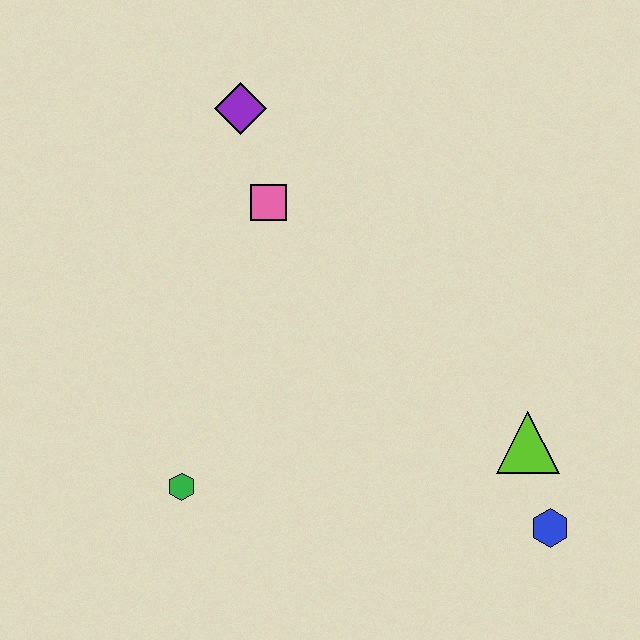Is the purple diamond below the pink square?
No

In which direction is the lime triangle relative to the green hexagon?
The lime triangle is to the right of the green hexagon.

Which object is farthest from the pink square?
The blue hexagon is farthest from the pink square.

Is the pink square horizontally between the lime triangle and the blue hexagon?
No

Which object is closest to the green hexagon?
The pink square is closest to the green hexagon.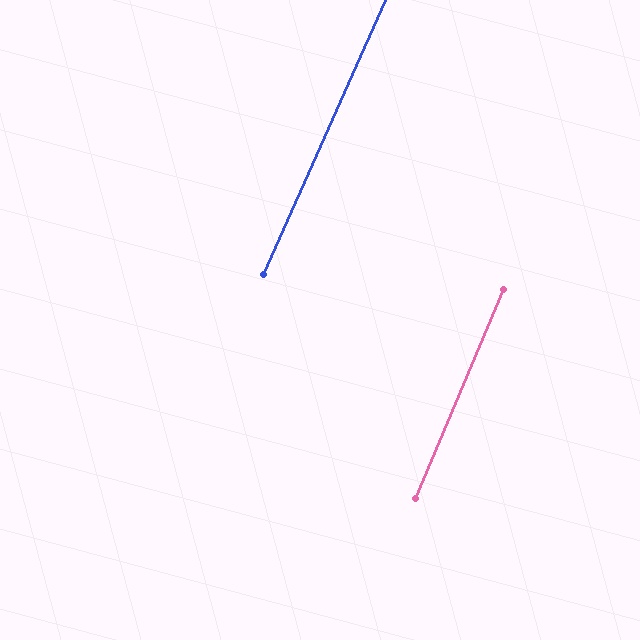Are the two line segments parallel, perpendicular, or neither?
Parallel — their directions differ by only 1.0°.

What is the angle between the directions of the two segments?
Approximately 1 degree.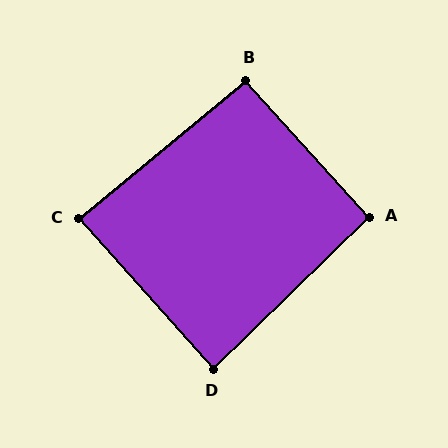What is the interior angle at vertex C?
Approximately 88 degrees (approximately right).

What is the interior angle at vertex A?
Approximately 92 degrees (approximately right).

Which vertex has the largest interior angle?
B, at approximately 92 degrees.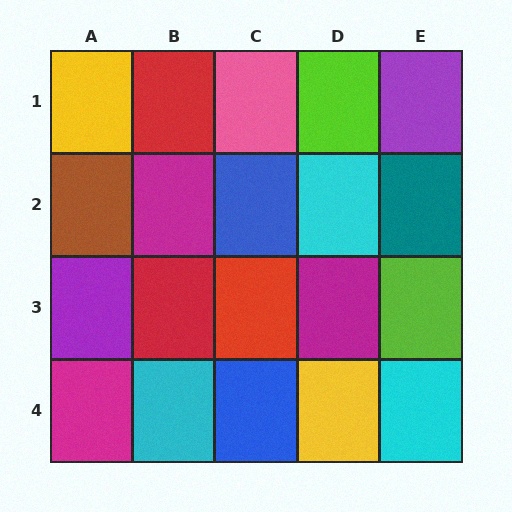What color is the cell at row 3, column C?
Red.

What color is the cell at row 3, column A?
Purple.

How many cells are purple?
2 cells are purple.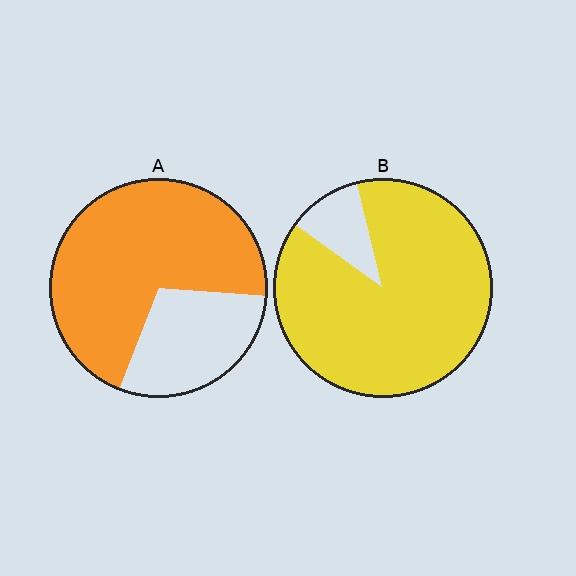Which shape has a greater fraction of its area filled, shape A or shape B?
Shape B.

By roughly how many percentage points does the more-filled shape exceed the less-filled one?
By roughly 20 percentage points (B over A).